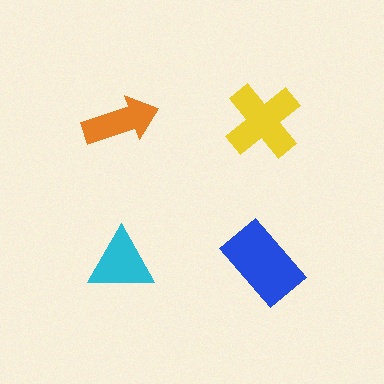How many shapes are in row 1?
2 shapes.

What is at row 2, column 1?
A cyan triangle.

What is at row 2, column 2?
A blue rectangle.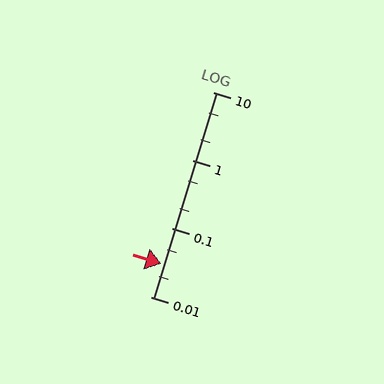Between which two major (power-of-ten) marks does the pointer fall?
The pointer is between 0.01 and 0.1.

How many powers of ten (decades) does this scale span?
The scale spans 3 decades, from 0.01 to 10.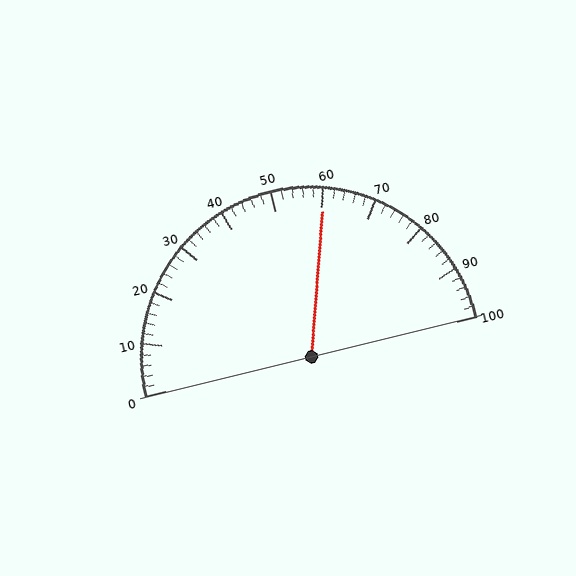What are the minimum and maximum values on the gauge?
The gauge ranges from 0 to 100.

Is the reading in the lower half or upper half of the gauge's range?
The reading is in the upper half of the range (0 to 100).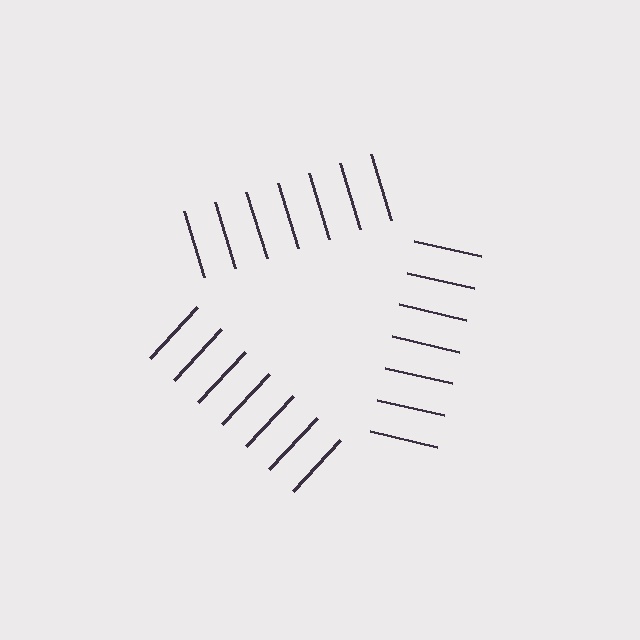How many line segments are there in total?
21 — 7 along each of the 3 edges.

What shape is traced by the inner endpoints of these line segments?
An illusory triangle — the line segments terminate on its edges but no continuous stroke is drawn.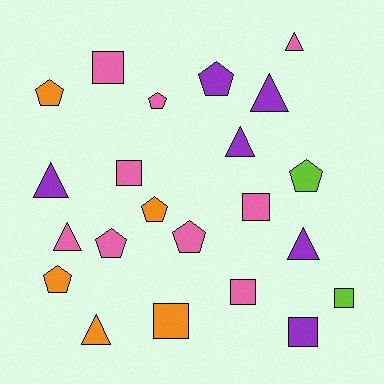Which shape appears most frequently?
Pentagon, with 8 objects.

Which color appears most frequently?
Pink, with 9 objects.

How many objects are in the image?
There are 22 objects.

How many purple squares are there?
There is 1 purple square.